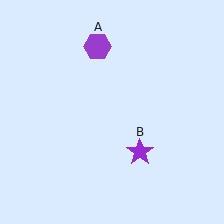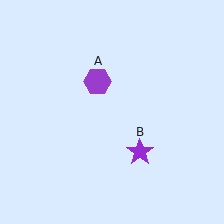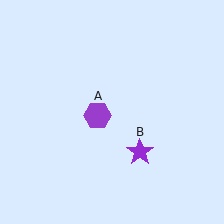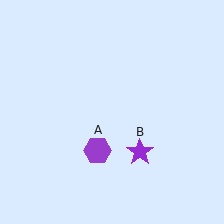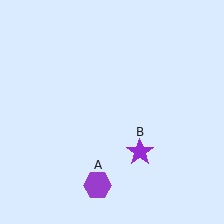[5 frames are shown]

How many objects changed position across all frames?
1 object changed position: purple hexagon (object A).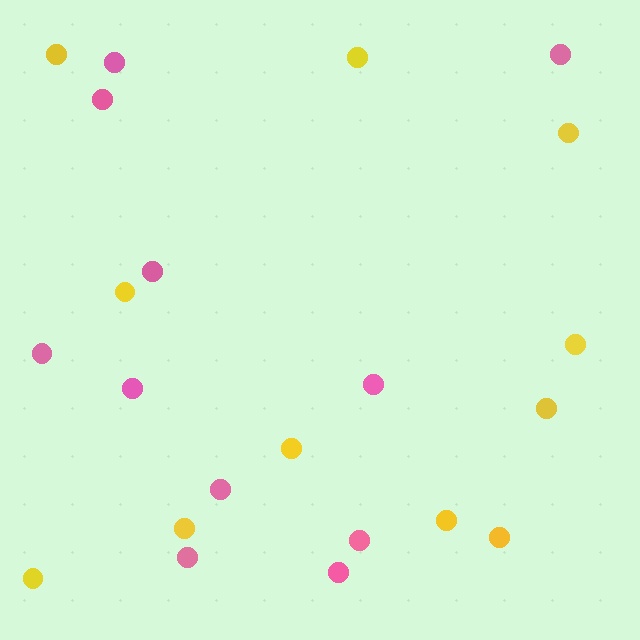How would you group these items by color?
There are 2 groups: one group of yellow circles (11) and one group of pink circles (11).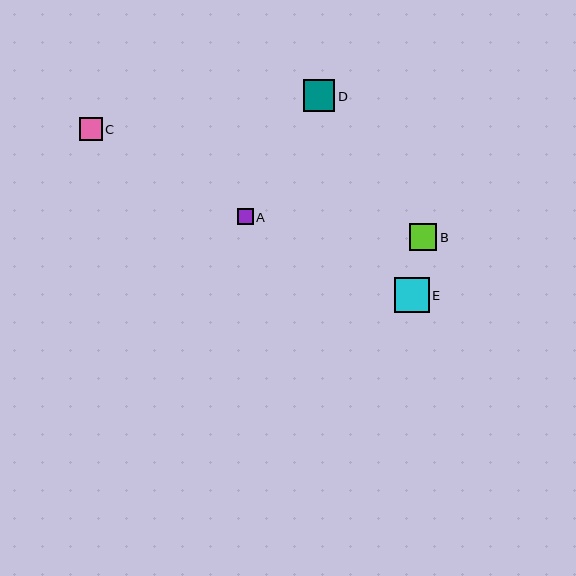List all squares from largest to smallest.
From largest to smallest: E, D, B, C, A.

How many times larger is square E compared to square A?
Square E is approximately 2.2 times the size of square A.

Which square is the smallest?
Square A is the smallest with a size of approximately 16 pixels.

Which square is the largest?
Square E is the largest with a size of approximately 35 pixels.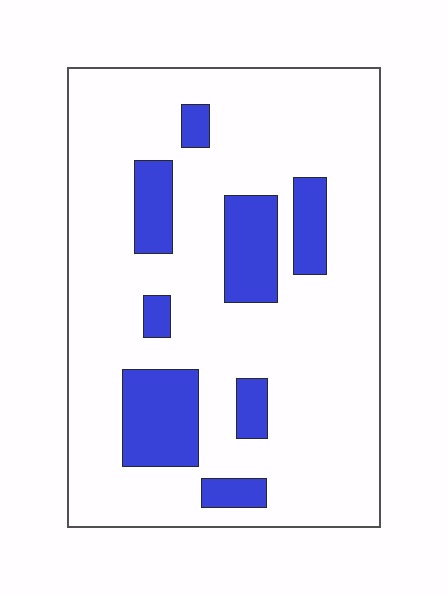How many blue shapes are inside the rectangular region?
8.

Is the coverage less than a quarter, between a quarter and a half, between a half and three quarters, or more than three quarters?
Less than a quarter.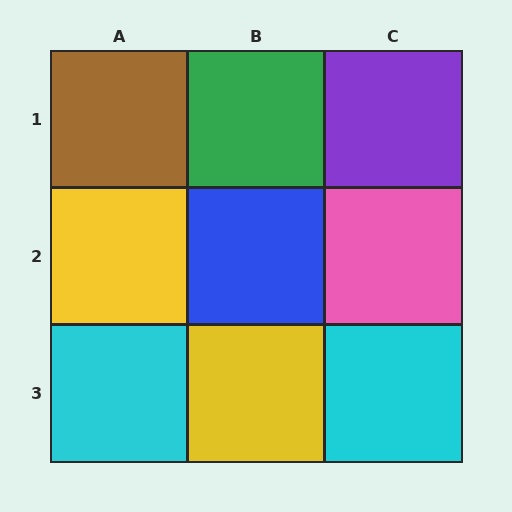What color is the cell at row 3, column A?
Cyan.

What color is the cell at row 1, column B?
Green.